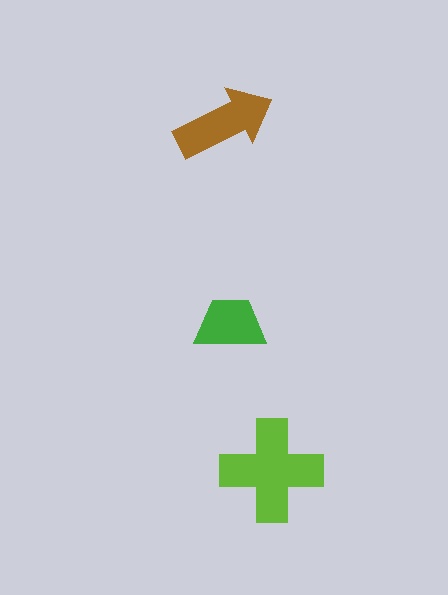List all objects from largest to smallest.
The lime cross, the brown arrow, the green trapezoid.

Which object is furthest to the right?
The lime cross is rightmost.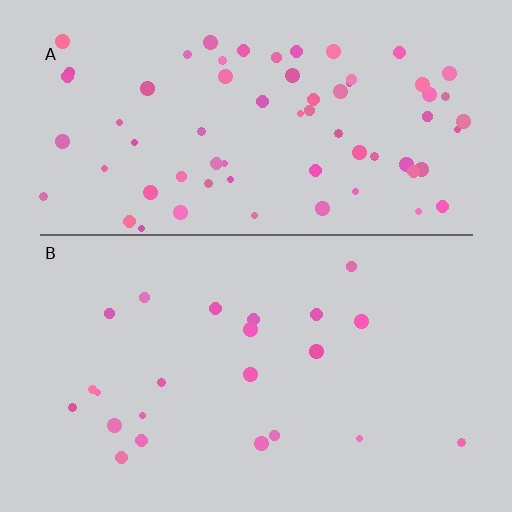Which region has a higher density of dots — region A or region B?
A (the top).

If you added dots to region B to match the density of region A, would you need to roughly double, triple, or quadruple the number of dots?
Approximately triple.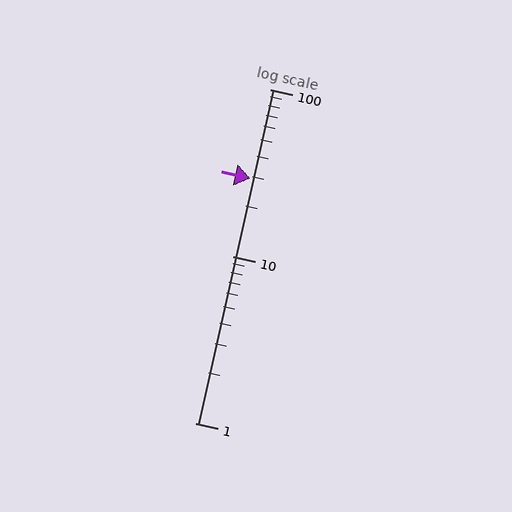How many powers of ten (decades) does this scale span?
The scale spans 2 decades, from 1 to 100.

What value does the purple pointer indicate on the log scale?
The pointer indicates approximately 29.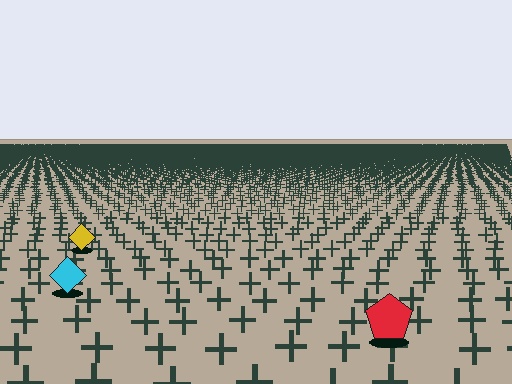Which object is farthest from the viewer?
The yellow diamond is farthest from the viewer. It appears smaller and the ground texture around it is denser.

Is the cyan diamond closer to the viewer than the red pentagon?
No. The red pentagon is closer — you can tell from the texture gradient: the ground texture is coarser near it.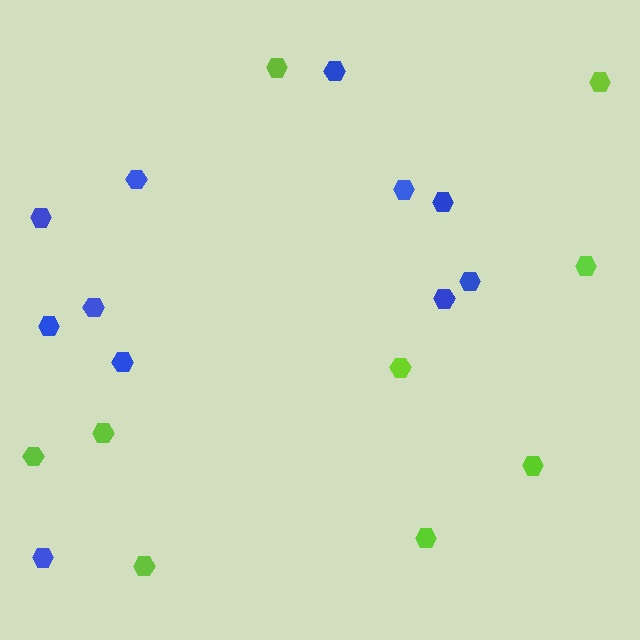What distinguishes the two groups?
There are 2 groups: one group of lime hexagons (9) and one group of blue hexagons (11).